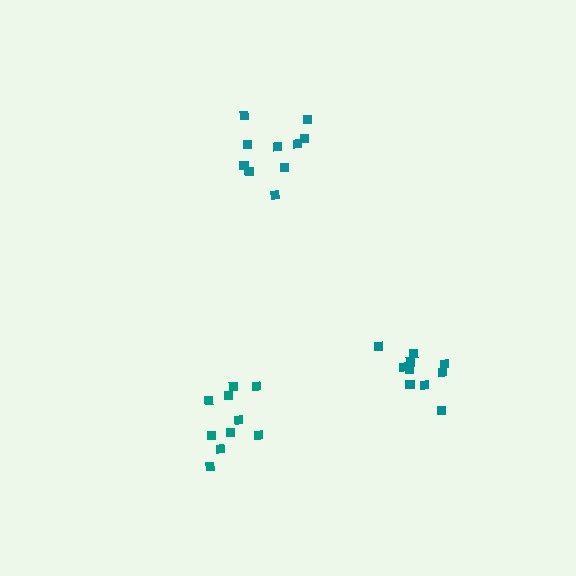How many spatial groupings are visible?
There are 3 spatial groupings.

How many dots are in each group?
Group 1: 10 dots, Group 2: 10 dots, Group 3: 10 dots (30 total).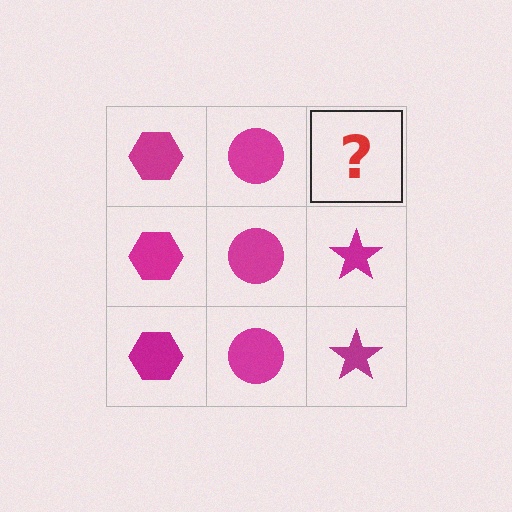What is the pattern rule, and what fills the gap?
The rule is that each column has a consistent shape. The gap should be filled with a magenta star.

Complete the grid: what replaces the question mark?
The question mark should be replaced with a magenta star.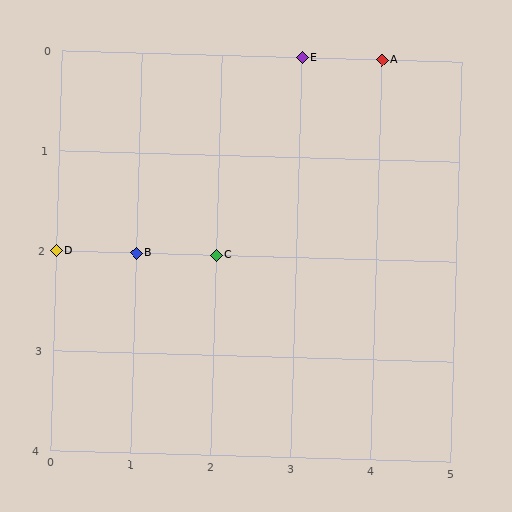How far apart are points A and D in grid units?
Points A and D are 4 columns and 2 rows apart (about 4.5 grid units diagonally).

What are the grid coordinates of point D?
Point D is at grid coordinates (0, 2).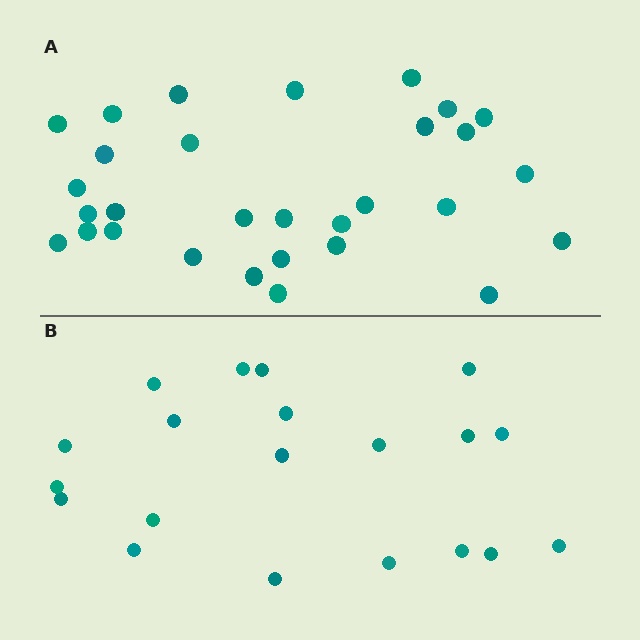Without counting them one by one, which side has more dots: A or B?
Region A (the top region) has more dots.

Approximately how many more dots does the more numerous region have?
Region A has roughly 10 or so more dots than region B.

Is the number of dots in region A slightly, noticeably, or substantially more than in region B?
Region A has substantially more. The ratio is roughly 1.5 to 1.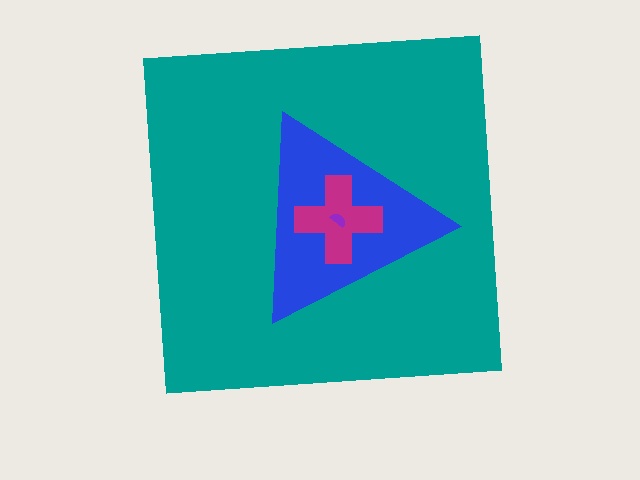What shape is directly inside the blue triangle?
The magenta cross.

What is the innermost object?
The purple semicircle.